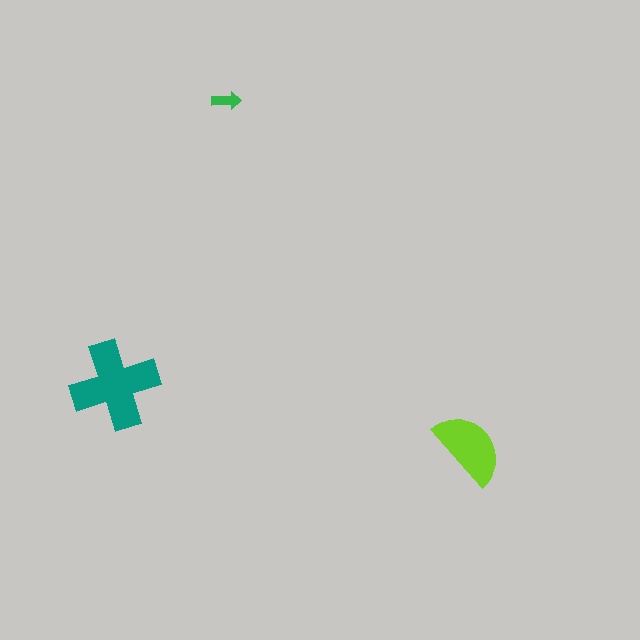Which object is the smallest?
The green arrow.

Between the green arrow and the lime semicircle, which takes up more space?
The lime semicircle.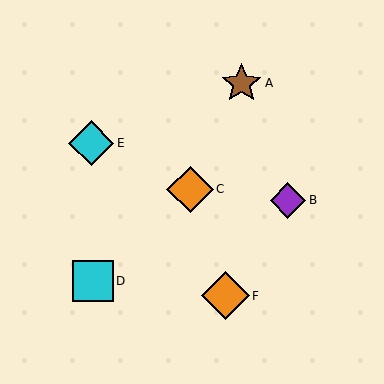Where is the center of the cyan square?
The center of the cyan square is at (93, 281).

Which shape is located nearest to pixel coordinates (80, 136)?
The cyan diamond (labeled E) at (91, 143) is nearest to that location.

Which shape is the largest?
The orange diamond (labeled F) is the largest.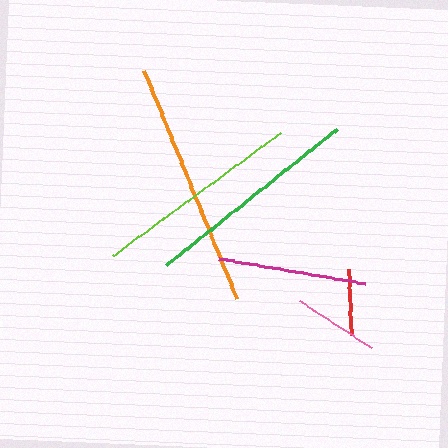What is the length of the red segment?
The red segment is approximately 66 pixels long.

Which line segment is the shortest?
The red line is the shortest at approximately 66 pixels.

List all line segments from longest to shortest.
From longest to shortest: orange, green, lime, magenta, pink, red.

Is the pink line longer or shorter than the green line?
The green line is longer than the pink line.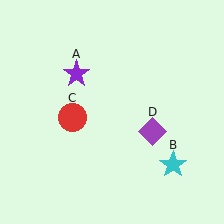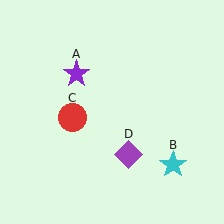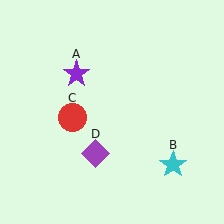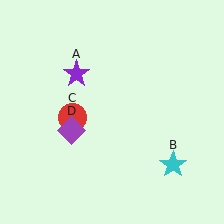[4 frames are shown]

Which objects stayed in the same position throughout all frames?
Purple star (object A) and cyan star (object B) and red circle (object C) remained stationary.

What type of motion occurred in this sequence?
The purple diamond (object D) rotated clockwise around the center of the scene.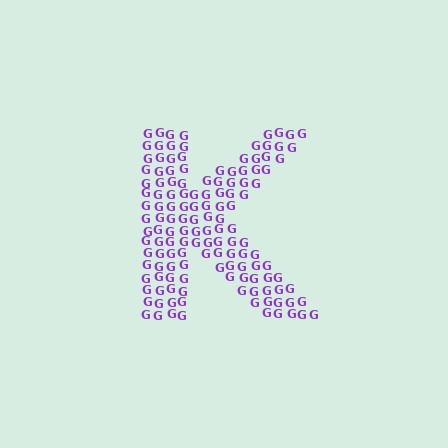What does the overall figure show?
The overall figure shows the letter K.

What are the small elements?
The small elements are letter G's.